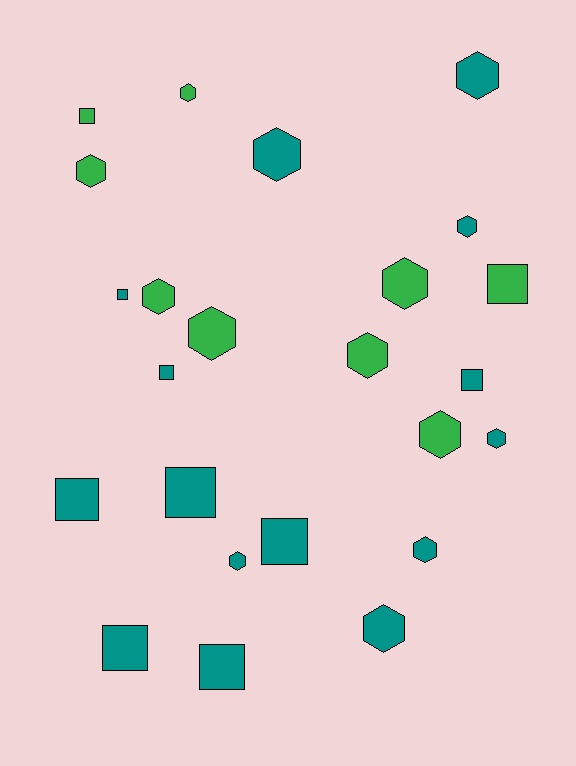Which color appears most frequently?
Teal, with 15 objects.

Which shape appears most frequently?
Hexagon, with 14 objects.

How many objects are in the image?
There are 24 objects.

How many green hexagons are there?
There are 7 green hexagons.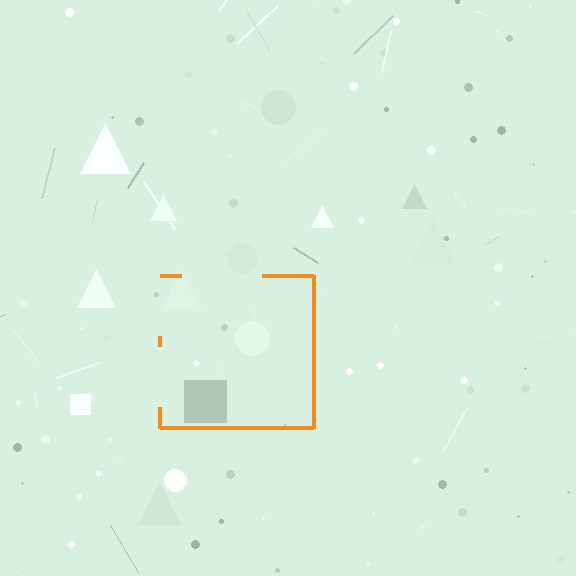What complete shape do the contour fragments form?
The contour fragments form a square.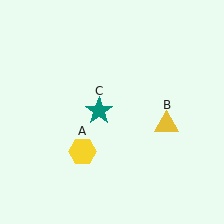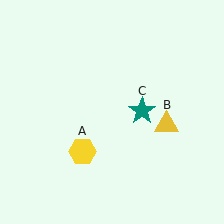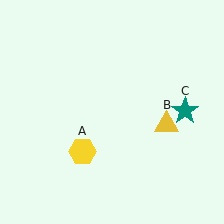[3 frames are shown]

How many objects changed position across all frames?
1 object changed position: teal star (object C).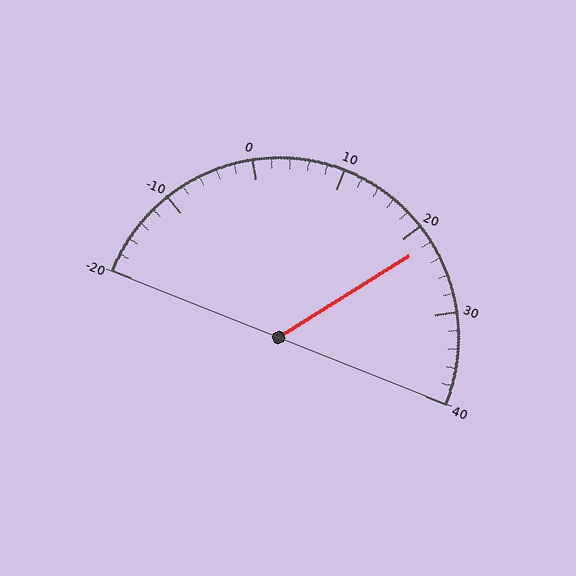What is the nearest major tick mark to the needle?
The nearest major tick mark is 20.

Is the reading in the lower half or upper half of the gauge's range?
The reading is in the upper half of the range (-20 to 40).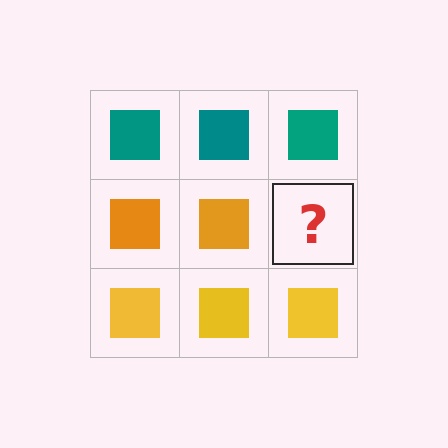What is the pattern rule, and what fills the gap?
The rule is that each row has a consistent color. The gap should be filled with an orange square.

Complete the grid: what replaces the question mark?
The question mark should be replaced with an orange square.